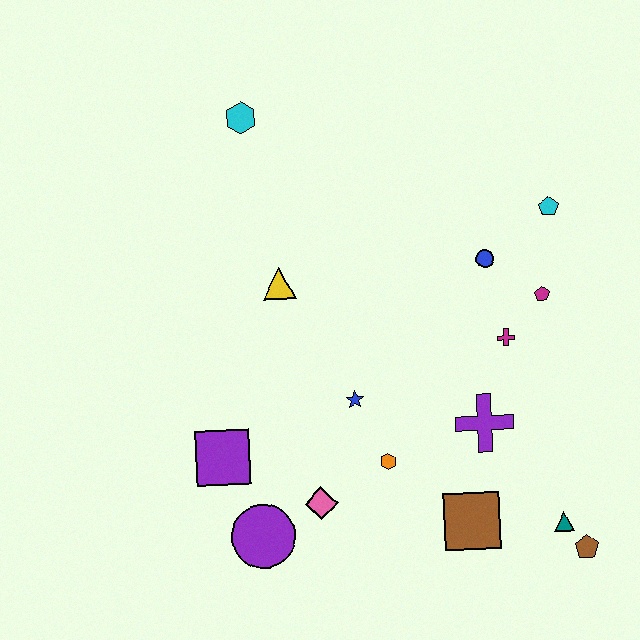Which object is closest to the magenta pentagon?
The magenta cross is closest to the magenta pentagon.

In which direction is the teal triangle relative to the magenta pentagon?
The teal triangle is below the magenta pentagon.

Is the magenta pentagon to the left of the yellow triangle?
No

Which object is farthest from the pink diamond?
The cyan hexagon is farthest from the pink diamond.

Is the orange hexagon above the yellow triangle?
No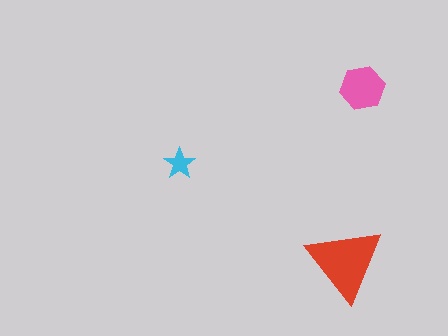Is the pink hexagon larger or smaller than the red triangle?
Smaller.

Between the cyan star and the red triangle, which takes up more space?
The red triangle.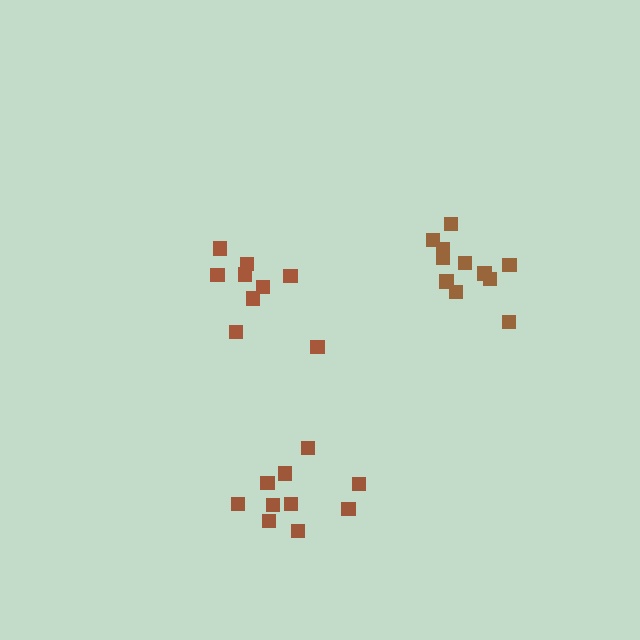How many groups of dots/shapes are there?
There are 3 groups.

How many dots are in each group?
Group 1: 9 dots, Group 2: 11 dots, Group 3: 10 dots (30 total).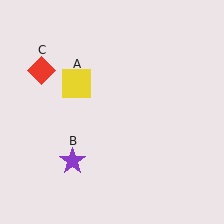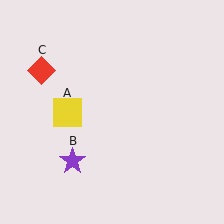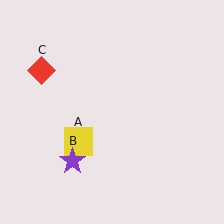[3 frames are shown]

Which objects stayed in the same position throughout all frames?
Purple star (object B) and red diamond (object C) remained stationary.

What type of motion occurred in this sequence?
The yellow square (object A) rotated counterclockwise around the center of the scene.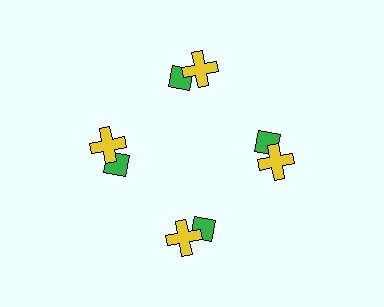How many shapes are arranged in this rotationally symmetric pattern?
There are 8 shapes, arranged in 4 groups of 2.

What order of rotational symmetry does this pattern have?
This pattern has 4-fold rotational symmetry.